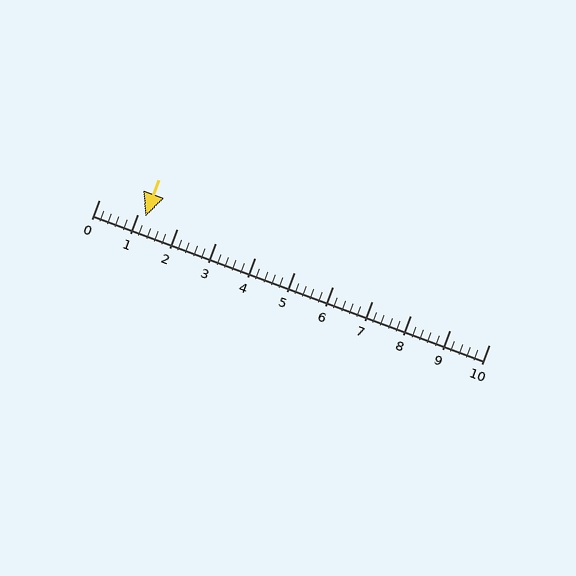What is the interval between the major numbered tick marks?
The major tick marks are spaced 1 units apart.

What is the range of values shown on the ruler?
The ruler shows values from 0 to 10.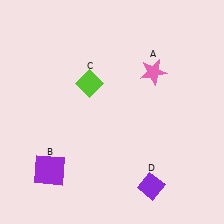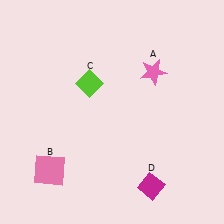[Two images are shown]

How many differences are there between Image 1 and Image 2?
There are 2 differences between the two images.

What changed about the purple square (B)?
In Image 1, B is purple. In Image 2, it changed to pink.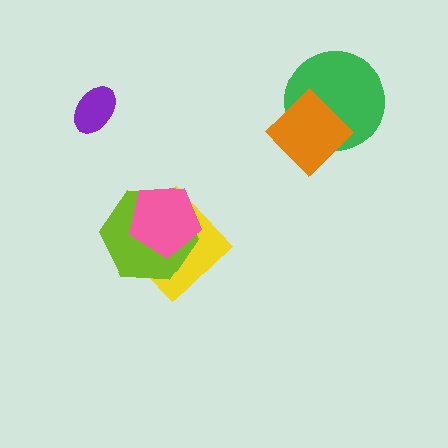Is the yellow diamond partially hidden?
Yes, it is partially covered by another shape.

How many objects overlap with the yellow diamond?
2 objects overlap with the yellow diamond.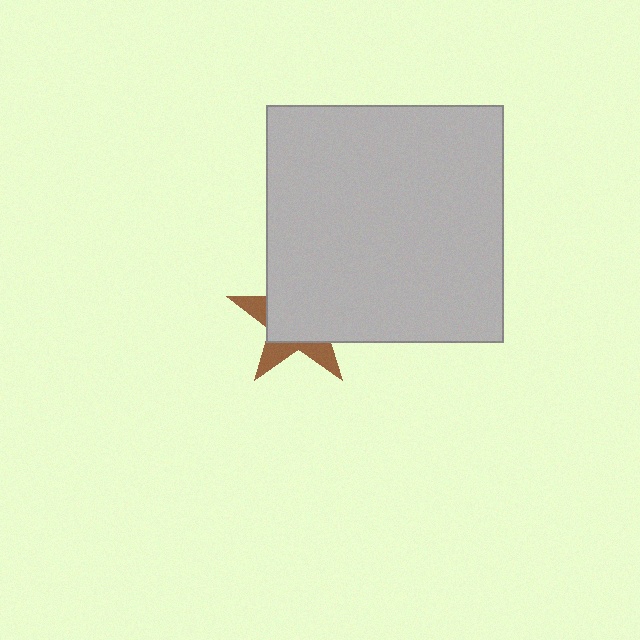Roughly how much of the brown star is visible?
A small part of it is visible (roughly 32%).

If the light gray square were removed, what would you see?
You would see the complete brown star.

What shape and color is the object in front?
The object in front is a light gray square.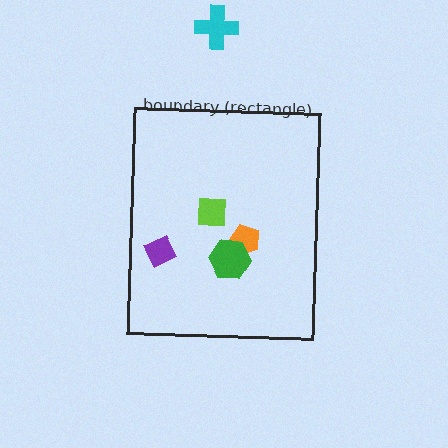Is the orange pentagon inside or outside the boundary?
Inside.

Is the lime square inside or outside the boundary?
Inside.